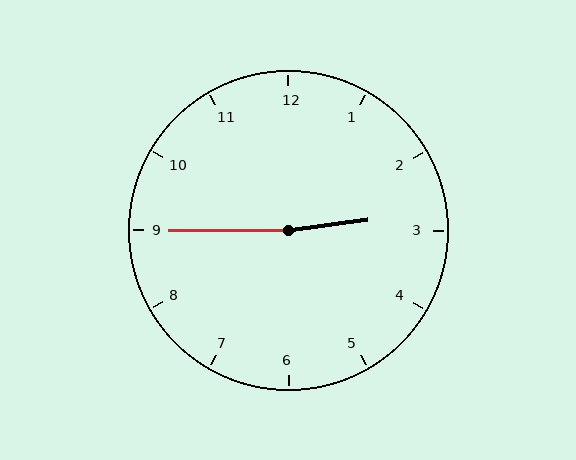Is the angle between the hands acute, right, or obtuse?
It is obtuse.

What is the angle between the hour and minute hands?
Approximately 172 degrees.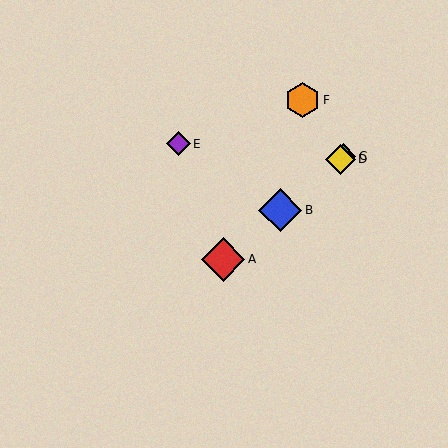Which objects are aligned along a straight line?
Objects A, B, C, D are aligned along a straight line.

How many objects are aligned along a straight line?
4 objects (A, B, C, D) are aligned along a straight line.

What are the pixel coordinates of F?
Object F is at (303, 100).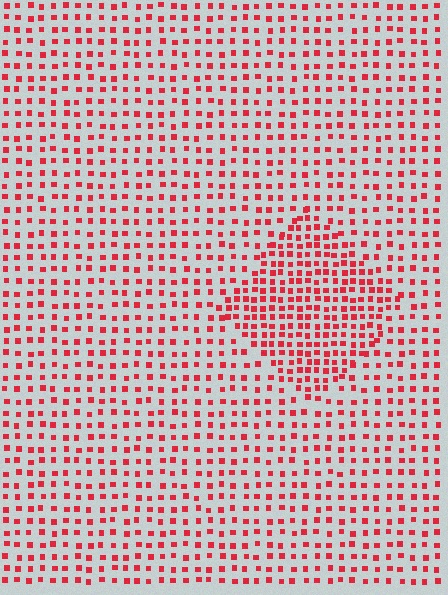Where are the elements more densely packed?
The elements are more densely packed inside the diamond boundary.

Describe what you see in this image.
The image contains small red elements arranged at two different densities. A diamond-shaped region is visible where the elements are more densely packed than the surrounding area.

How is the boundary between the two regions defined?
The boundary is defined by a change in element density (approximately 1.8x ratio). All elements are the same color, size, and shape.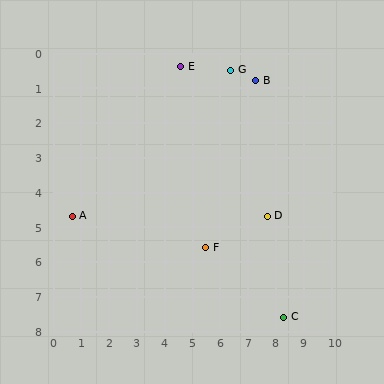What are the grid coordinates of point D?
Point D is at approximately (7.7, 4.7).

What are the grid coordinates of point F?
Point F is at approximately (5.5, 5.6).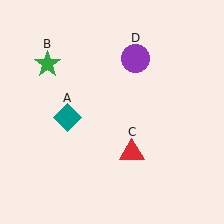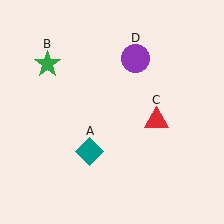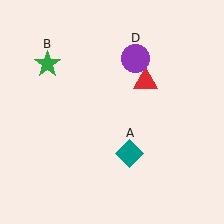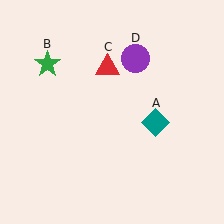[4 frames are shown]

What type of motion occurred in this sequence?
The teal diamond (object A), red triangle (object C) rotated counterclockwise around the center of the scene.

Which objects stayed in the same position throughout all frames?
Green star (object B) and purple circle (object D) remained stationary.